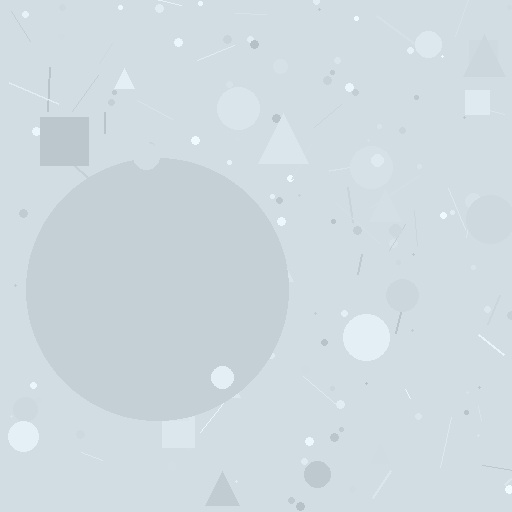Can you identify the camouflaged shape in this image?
The camouflaged shape is a circle.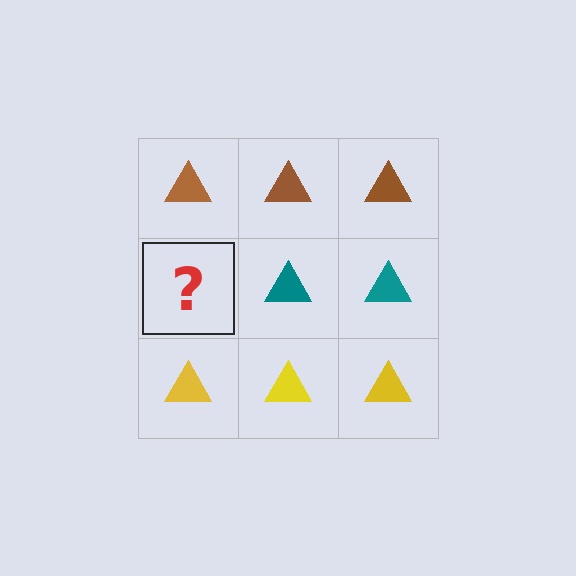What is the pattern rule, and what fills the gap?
The rule is that each row has a consistent color. The gap should be filled with a teal triangle.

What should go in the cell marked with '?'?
The missing cell should contain a teal triangle.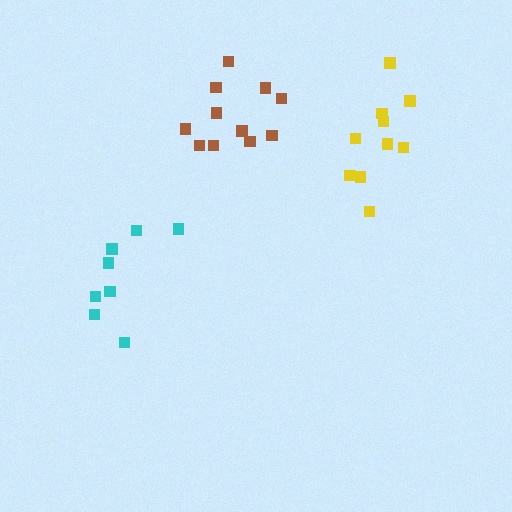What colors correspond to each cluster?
The clusters are colored: yellow, cyan, brown.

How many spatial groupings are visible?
There are 3 spatial groupings.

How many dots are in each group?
Group 1: 10 dots, Group 2: 8 dots, Group 3: 11 dots (29 total).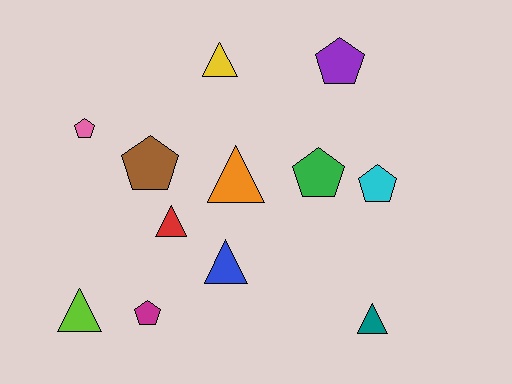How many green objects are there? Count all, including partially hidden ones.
There is 1 green object.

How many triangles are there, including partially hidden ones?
There are 6 triangles.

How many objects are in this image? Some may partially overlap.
There are 12 objects.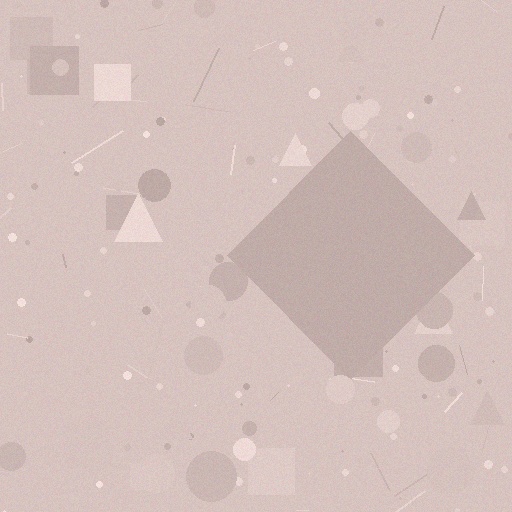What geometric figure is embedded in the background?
A diamond is embedded in the background.